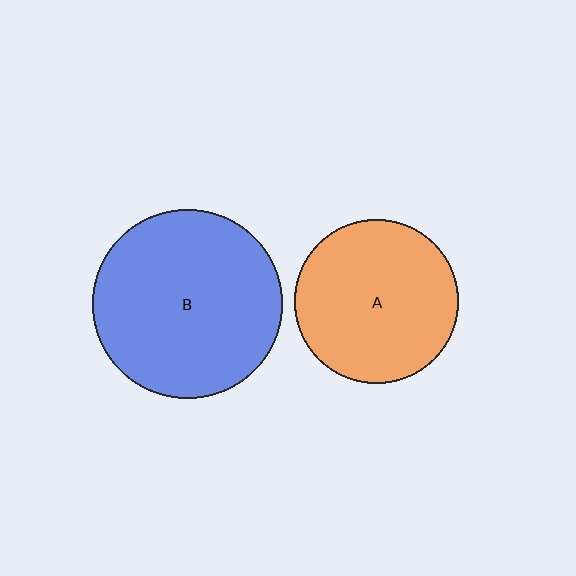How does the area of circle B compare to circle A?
Approximately 1.3 times.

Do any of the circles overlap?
No, none of the circles overlap.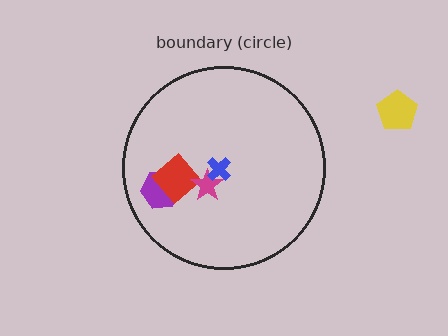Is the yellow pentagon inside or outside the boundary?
Outside.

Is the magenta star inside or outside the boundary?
Inside.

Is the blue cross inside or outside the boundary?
Inside.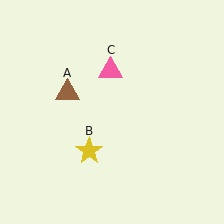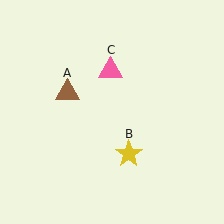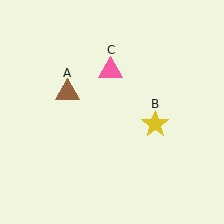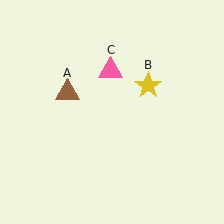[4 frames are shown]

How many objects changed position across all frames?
1 object changed position: yellow star (object B).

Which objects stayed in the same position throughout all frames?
Brown triangle (object A) and pink triangle (object C) remained stationary.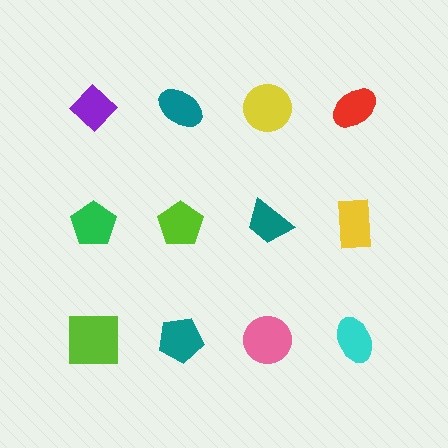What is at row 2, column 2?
A lime pentagon.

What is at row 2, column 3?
A teal trapezoid.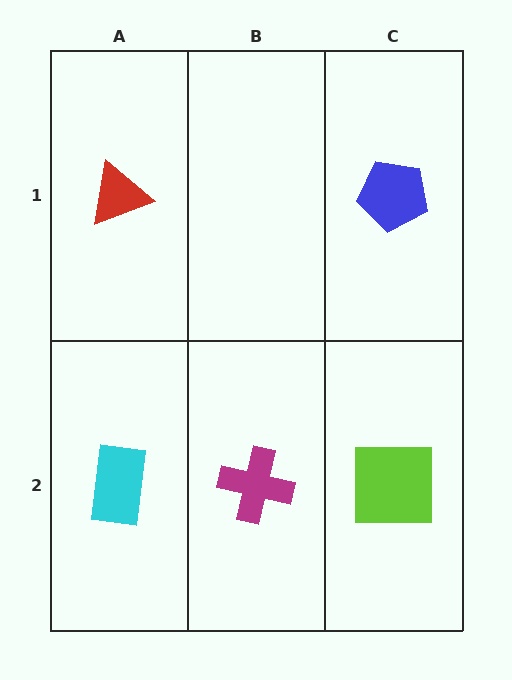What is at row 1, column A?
A red triangle.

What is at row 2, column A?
A cyan rectangle.